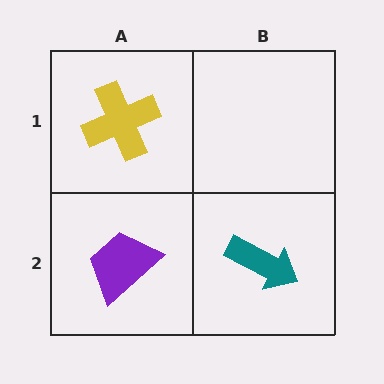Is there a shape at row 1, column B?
No, that cell is empty.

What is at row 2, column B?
A teal arrow.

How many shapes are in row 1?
1 shape.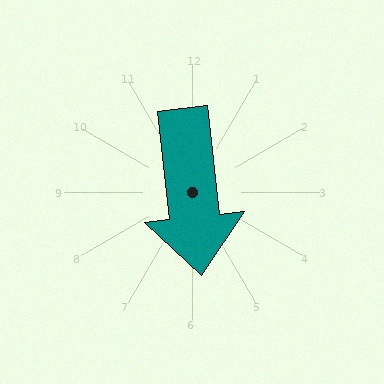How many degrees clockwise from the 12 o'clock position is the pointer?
Approximately 174 degrees.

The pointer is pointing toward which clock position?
Roughly 6 o'clock.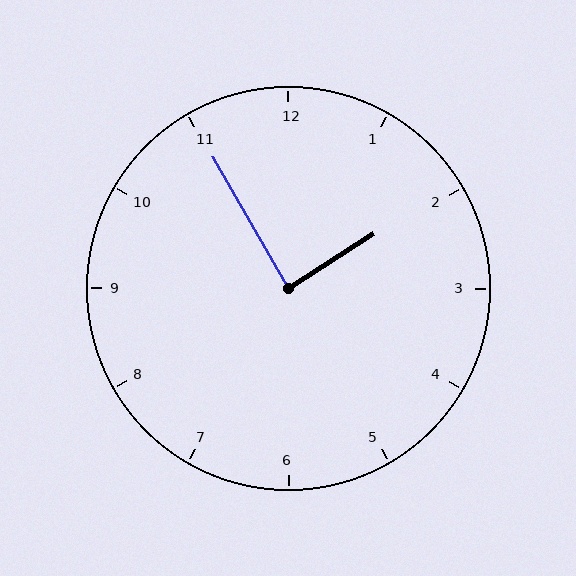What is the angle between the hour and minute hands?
Approximately 88 degrees.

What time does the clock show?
1:55.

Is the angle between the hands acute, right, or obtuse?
It is right.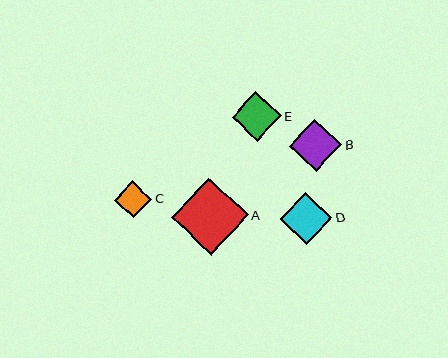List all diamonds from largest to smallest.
From largest to smallest: A, D, B, E, C.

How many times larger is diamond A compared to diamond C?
Diamond A is approximately 2.1 times the size of diamond C.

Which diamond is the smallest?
Diamond C is the smallest with a size of approximately 37 pixels.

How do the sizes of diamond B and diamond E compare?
Diamond B and diamond E are approximately the same size.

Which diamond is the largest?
Diamond A is the largest with a size of approximately 77 pixels.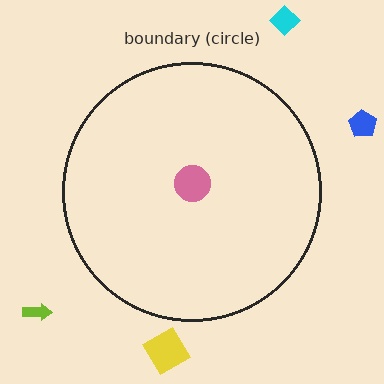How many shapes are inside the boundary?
1 inside, 4 outside.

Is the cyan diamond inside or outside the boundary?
Outside.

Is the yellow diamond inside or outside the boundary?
Outside.